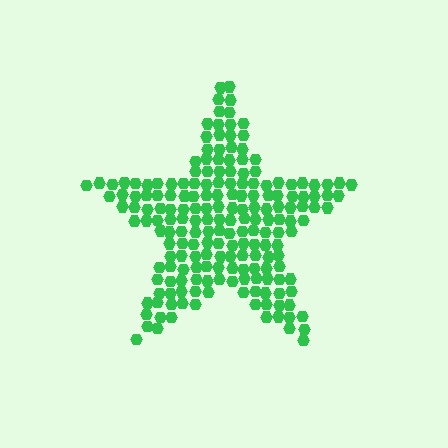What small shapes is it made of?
It is made of small hexagons.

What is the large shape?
The large shape is a star.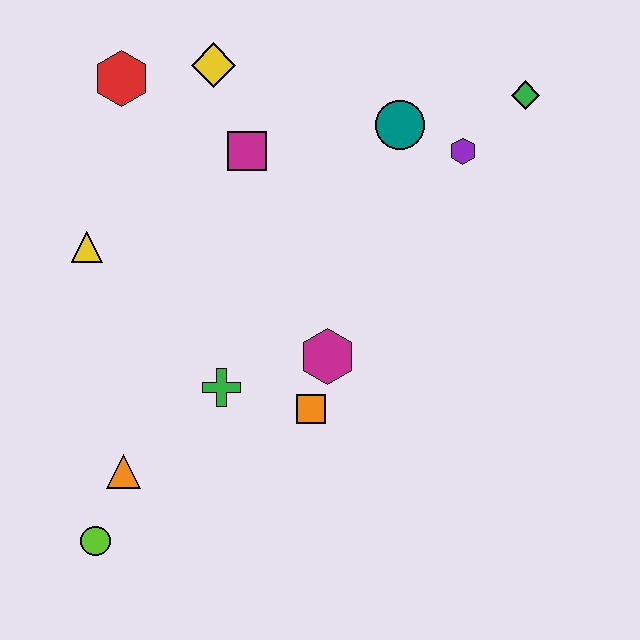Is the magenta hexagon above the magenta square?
No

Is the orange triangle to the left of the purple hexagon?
Yes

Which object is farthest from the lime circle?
The green diamond is farthest from the lime circle.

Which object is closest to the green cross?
The orange square is closest to the green cross.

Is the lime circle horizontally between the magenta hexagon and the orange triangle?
No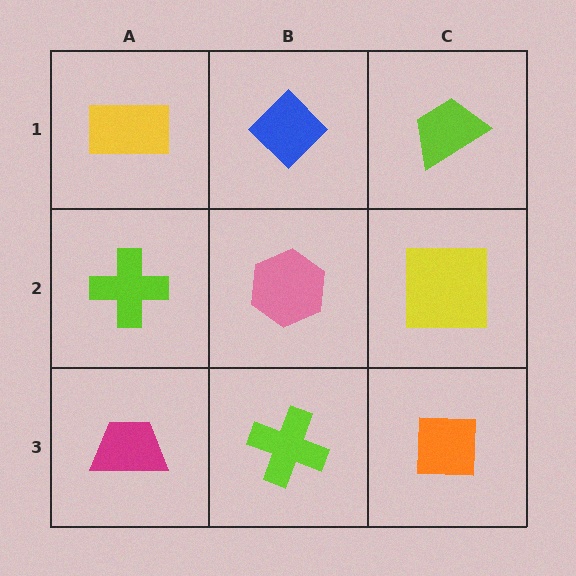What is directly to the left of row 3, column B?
A magenta trapezoid.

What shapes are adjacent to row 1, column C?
A yellow square (row 2, column C), a blue diamond (row 1, column B).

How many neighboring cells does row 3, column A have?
2.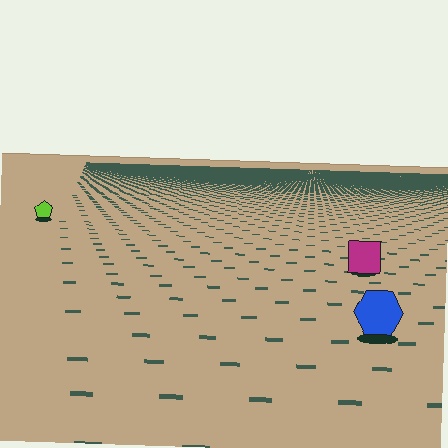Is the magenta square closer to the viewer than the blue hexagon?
No. The blue hexagon is closer — you can tell from the texture gradient: the ground texture is coarser near it.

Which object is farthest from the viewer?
The lime pentagon is farthest from the viewer. It appears smaller and the ground texture around it is denser.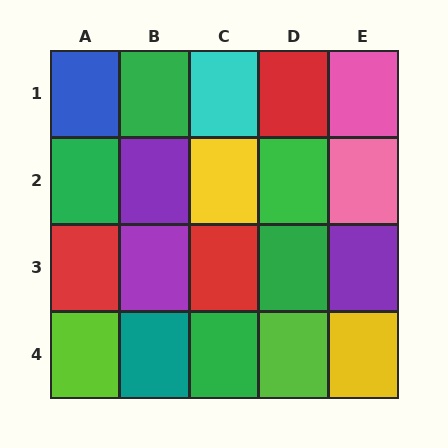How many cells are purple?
3 cells are purple.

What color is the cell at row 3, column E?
Purple.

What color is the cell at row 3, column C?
Red.